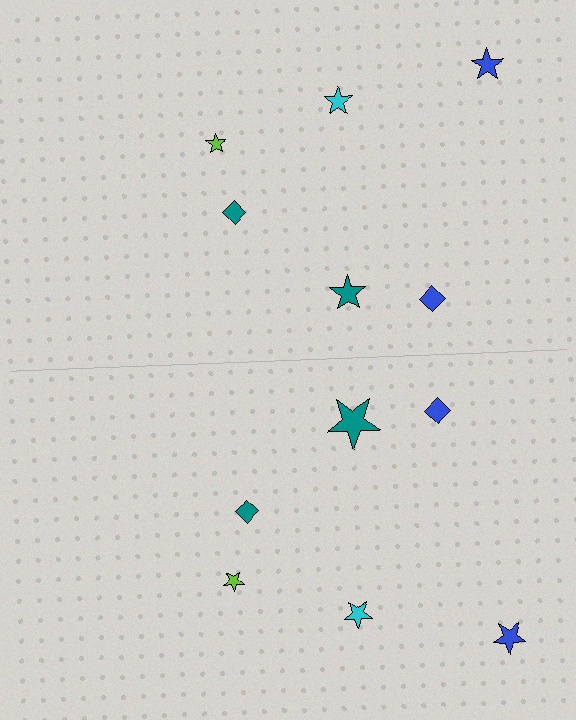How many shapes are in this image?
There are 12 shapes in this image.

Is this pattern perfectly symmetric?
No, the pattern is not perfectly symmetric. The teal star on the bottom side has a different size than its mirror counterpart.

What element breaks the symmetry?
The teal star on the bottom side has a different size than its mirror counterpart.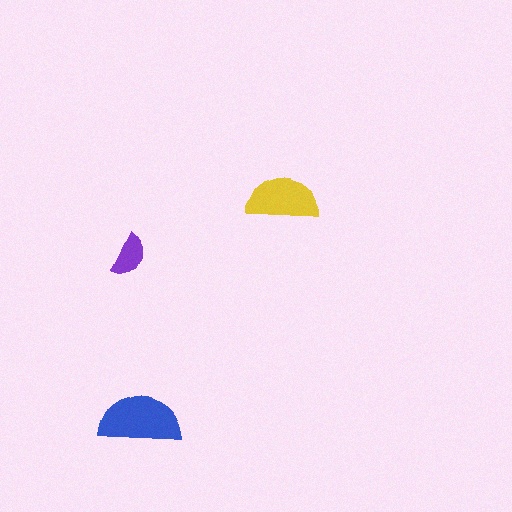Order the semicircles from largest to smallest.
the blue one, the yellow one, the purple one.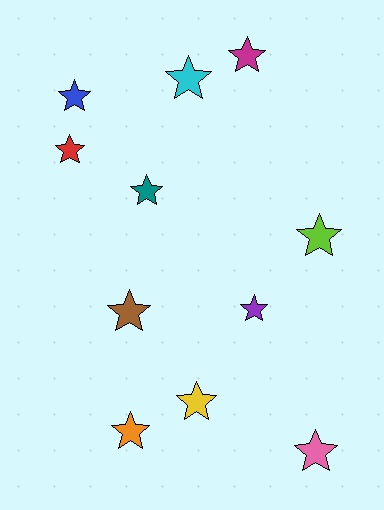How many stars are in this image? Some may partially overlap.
There are 11 stars.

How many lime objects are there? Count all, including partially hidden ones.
There is 1 lime object.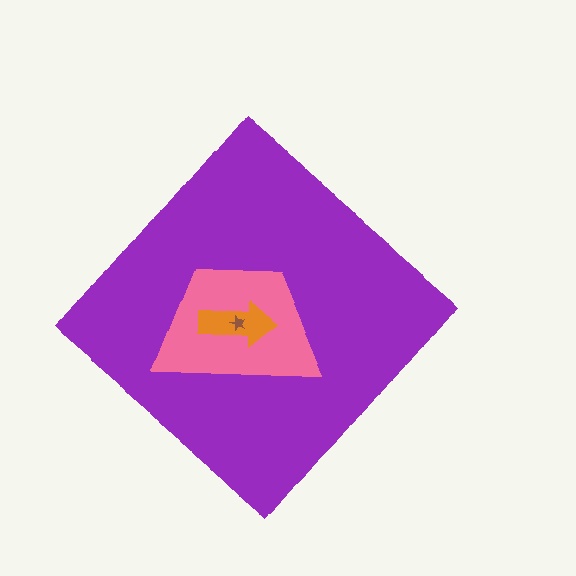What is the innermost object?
The brown star.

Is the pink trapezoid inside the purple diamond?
Yes.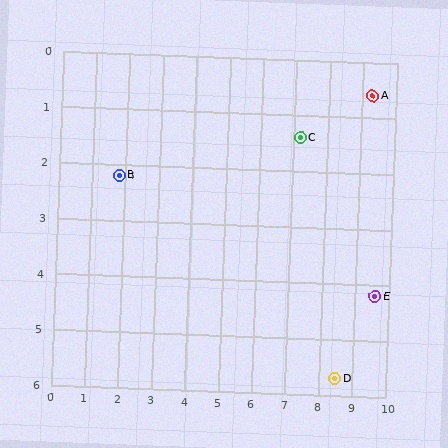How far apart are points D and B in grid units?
Points D and B are about 7.6 grid units apart.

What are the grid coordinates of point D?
Point D is at approximately (8.5, 5.7).